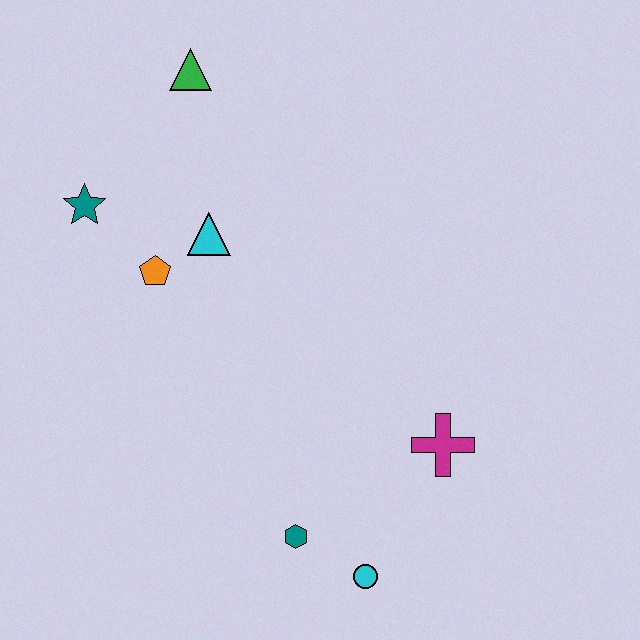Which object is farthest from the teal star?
The cyan circle is farthest from the teal star.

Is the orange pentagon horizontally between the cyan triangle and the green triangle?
No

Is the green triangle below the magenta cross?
No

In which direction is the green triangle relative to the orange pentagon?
The green triangle is above the orange pentagon.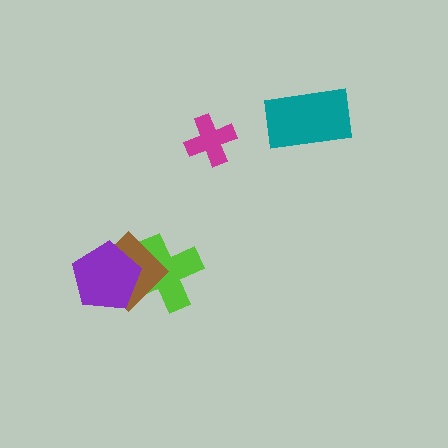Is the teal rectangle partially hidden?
No, no other shape covers it.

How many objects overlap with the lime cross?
2 objects overlap with the lime cross.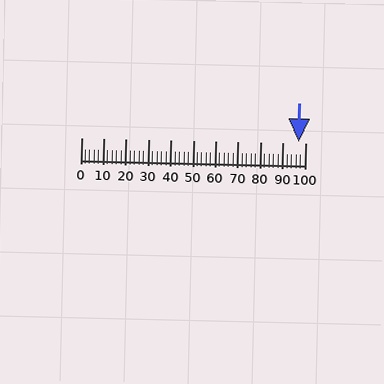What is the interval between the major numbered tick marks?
The major tick marks are spaced 10 units apart.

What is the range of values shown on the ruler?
The ruler shows values from 0 to 100.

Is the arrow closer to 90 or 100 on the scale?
The arrow is closer to 100.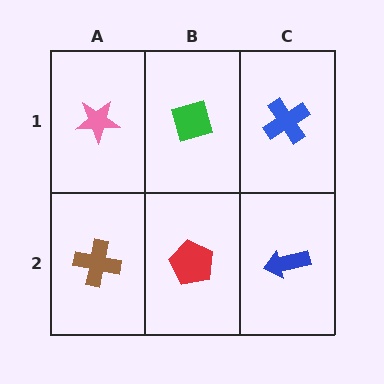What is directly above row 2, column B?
A green diamond.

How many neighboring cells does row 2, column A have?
2.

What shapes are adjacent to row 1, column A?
A brown cross (row 2, column A), a green diamond (row 1, column B).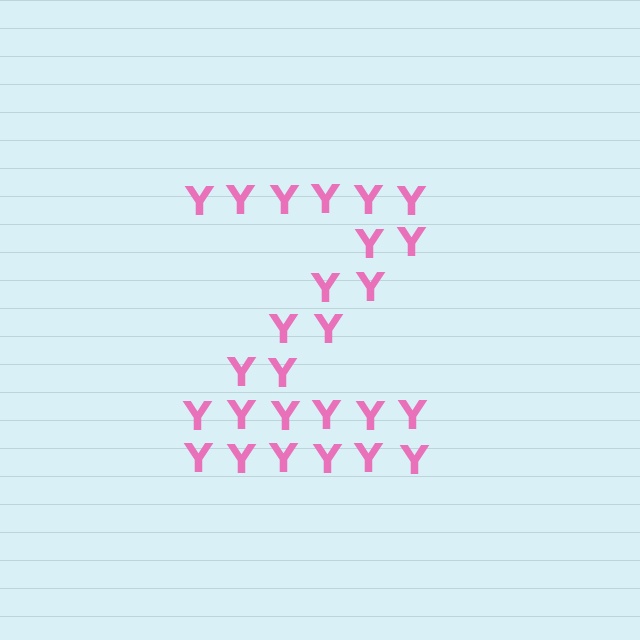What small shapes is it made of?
It is made of small letter Y's.